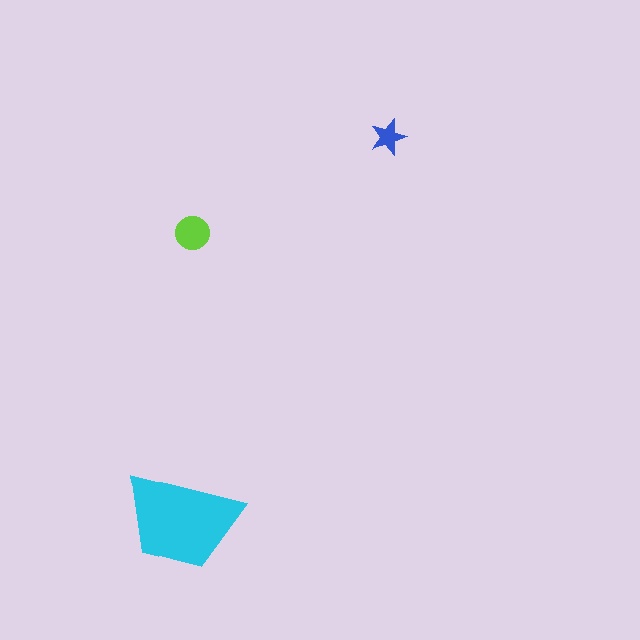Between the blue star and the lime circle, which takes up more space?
The lime circle.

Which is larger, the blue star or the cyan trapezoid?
The cyan trapezoid.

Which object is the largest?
The cyan trapezoid.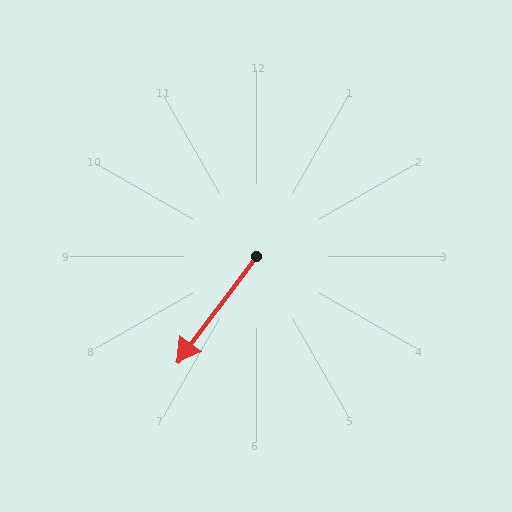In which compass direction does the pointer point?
Southwest.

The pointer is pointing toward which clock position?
Roughly 7 o'clock.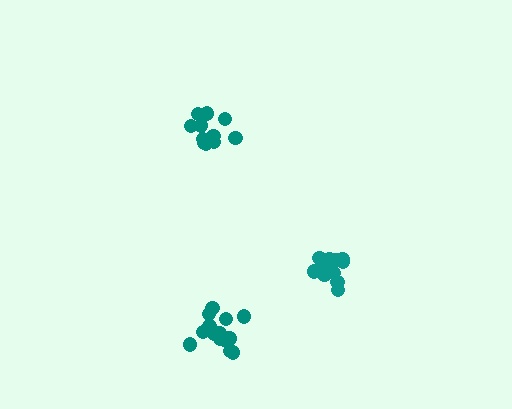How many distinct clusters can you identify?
There are 3 distinct clusters.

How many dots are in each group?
Group 1: 11 dots, Group 2: 14 dots, Group 3: 15 dots (40 total).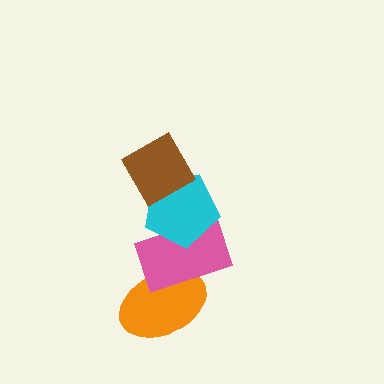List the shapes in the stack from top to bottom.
From top to bottom: the brown diamond, the cyan pentagon, the pink rectangle, the orange ellipse.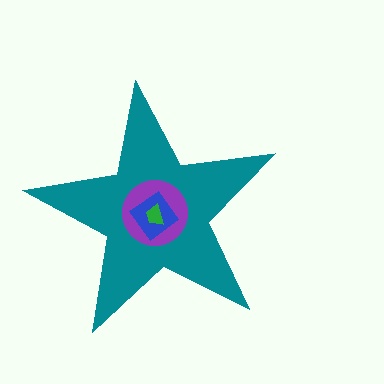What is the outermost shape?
The teal star.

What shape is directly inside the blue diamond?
The green trapezoid.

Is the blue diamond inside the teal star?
Yes.